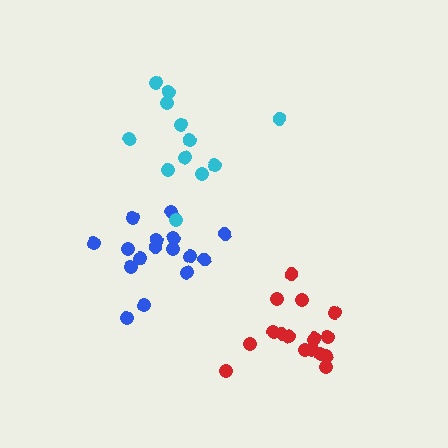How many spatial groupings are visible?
There are 3 spatial groupings.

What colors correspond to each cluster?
The clusters are colored: blue, red, cyan.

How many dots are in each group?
Group 1: 16 dots, Group 2: 17 dots, Group 3: 12 dots (45 total).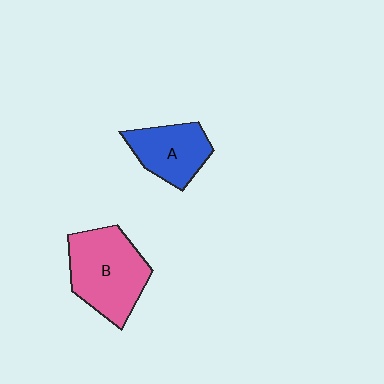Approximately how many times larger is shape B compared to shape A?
Approximately 1.5 times.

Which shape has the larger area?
Shape B (pink).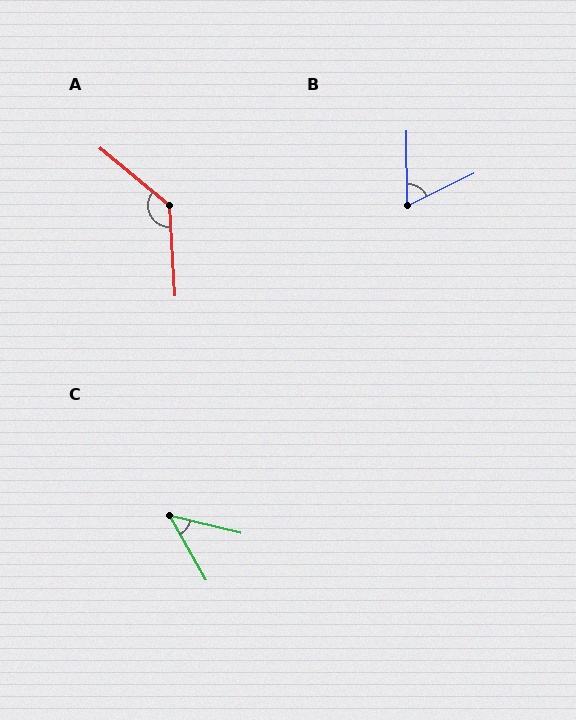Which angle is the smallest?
C, at approximately 47 degrees.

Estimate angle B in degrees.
Approximately 65 degrees.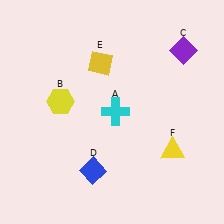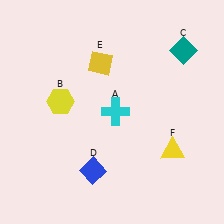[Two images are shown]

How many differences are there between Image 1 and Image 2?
There is 1 difference between the two images.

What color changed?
The diamond (C) changed from purple in Image 1 to teal in Image 2.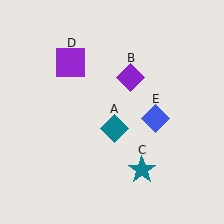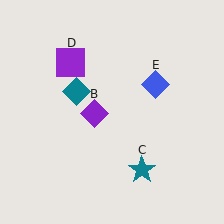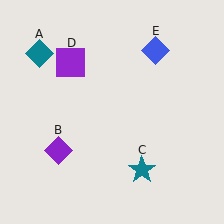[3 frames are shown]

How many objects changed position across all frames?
3 objects changed position: teal diamond (object A), purple diamond (object B), blue diamond (object E).